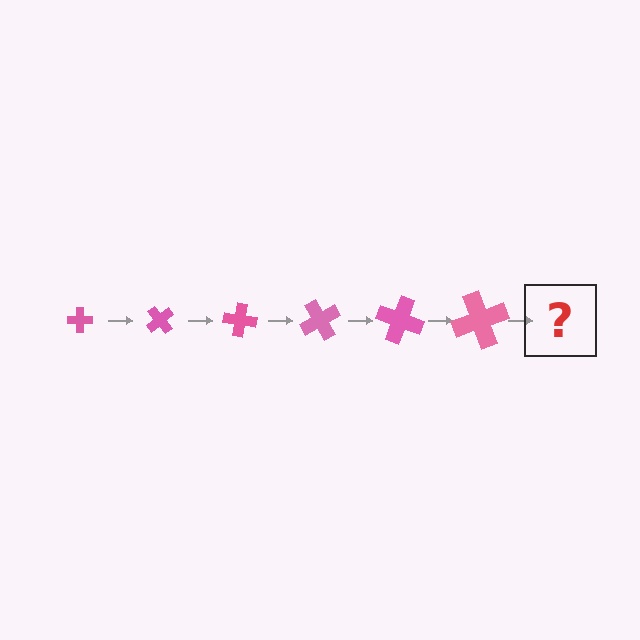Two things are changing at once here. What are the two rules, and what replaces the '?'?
The two rules are that the cross grows larger each step and it rotates 50 degrees each step. The '?' should be a cross, larger than the previous one and rotated 300 degrees from the start.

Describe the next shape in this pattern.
It should be a cross, larger than the previous one and rotated 300 degrees from the start.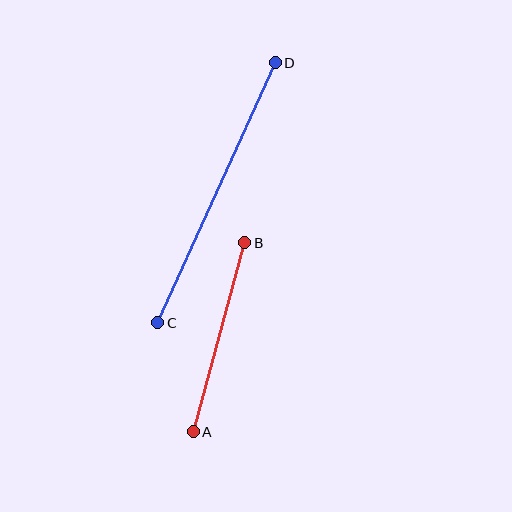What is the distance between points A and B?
The distance is approximately 196 pixels.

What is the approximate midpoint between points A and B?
The midpoint is at approximately (219, 337) pixels.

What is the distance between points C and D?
The distance is approximately 285 pixels.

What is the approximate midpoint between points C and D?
The midpoint is at approximately (217, 193) pixels.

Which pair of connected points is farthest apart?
Points C and D are farthest apart.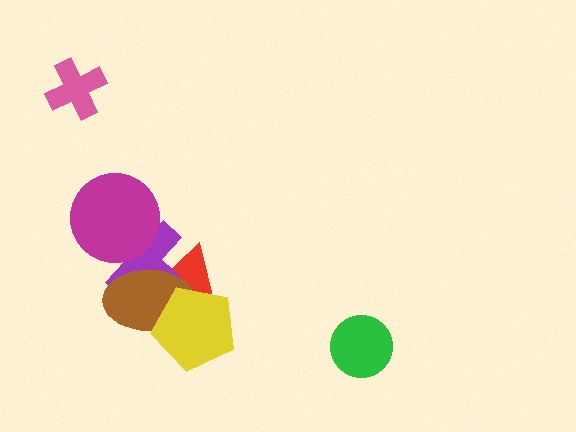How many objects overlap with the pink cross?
0 objects overlap with the pink cross.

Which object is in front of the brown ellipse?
The yellow pentagon is in front of the brown ellipse.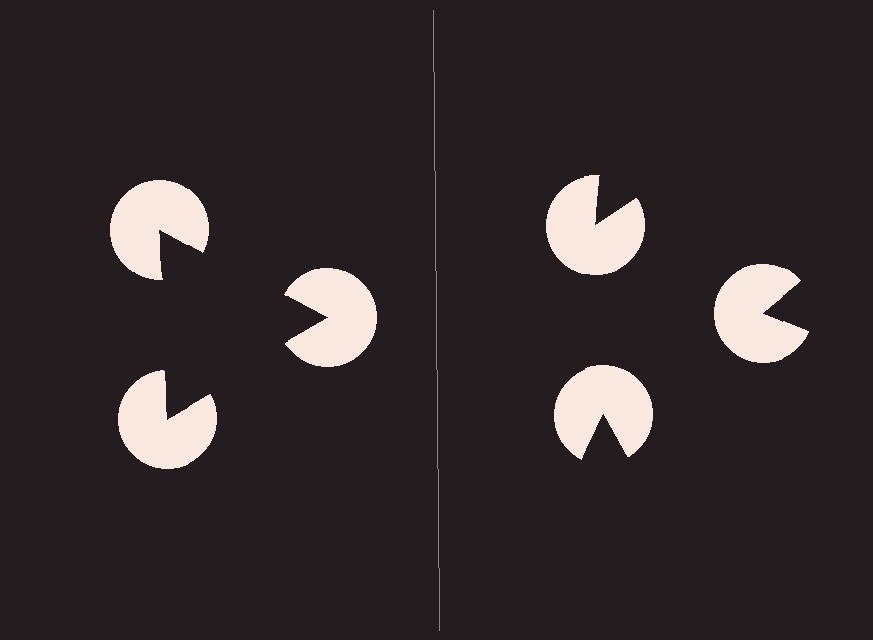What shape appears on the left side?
An illusory triangle.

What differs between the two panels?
The pac-man discs are positioned identically on both sides; only the wedge orientations differ. On the left they align to a triangle; on the right they are misaligned.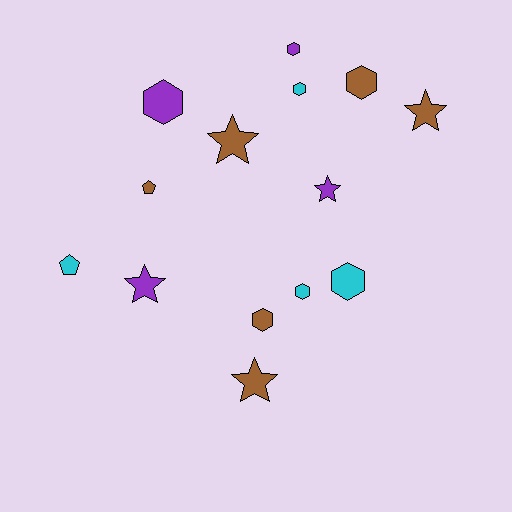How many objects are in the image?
There are 14 objects.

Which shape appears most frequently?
Hexagon, with 7 objects.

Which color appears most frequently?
Brown, with 6 objects.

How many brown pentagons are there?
There is 1 brown pentagon.